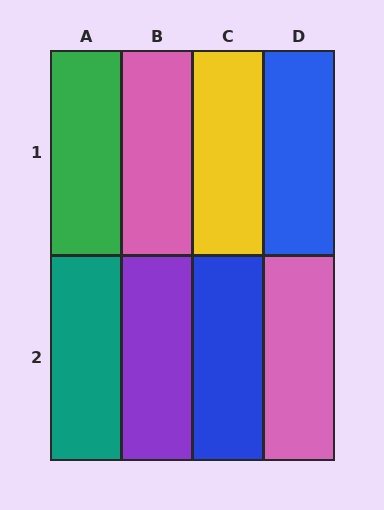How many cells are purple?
1 cell is purple.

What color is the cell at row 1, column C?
Yellow.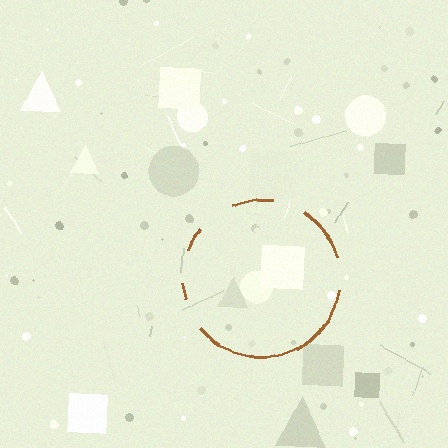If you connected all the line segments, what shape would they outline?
They would outline a circle.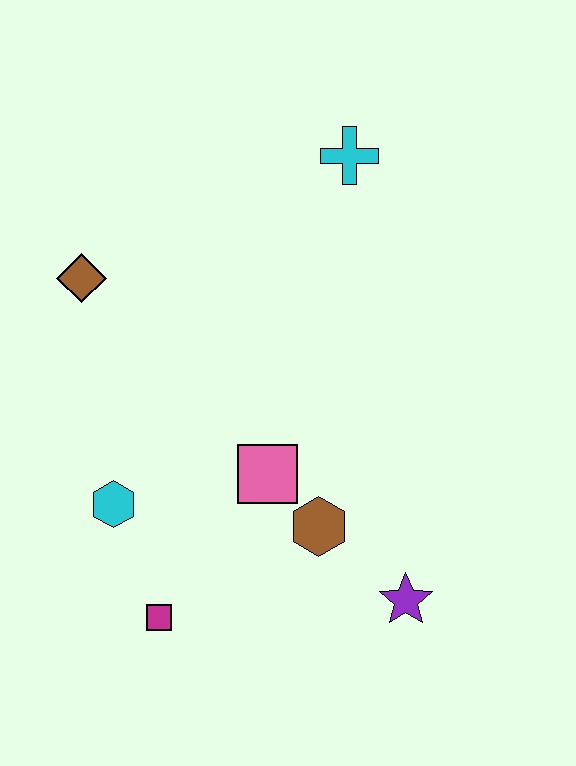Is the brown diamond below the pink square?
No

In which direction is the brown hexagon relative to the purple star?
The brown hexagon is to the left of the purple star.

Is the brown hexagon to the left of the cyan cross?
Yes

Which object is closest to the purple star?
The brown hexagon is closest to the purple star.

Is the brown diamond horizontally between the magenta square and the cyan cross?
No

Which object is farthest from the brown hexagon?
The cyan cross is farthest from the brown hexagon.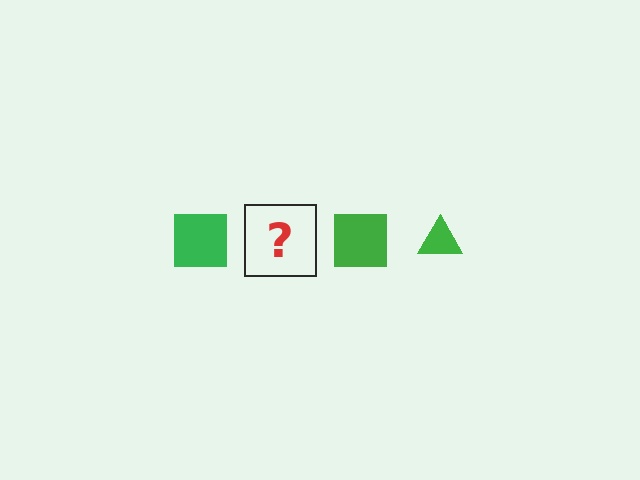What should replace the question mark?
The question mark should be replaced with a green triangle.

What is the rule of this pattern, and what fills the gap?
The rule is that the pattern cycles through square, triangle shapes in green. The gap should be filled with a green triangle.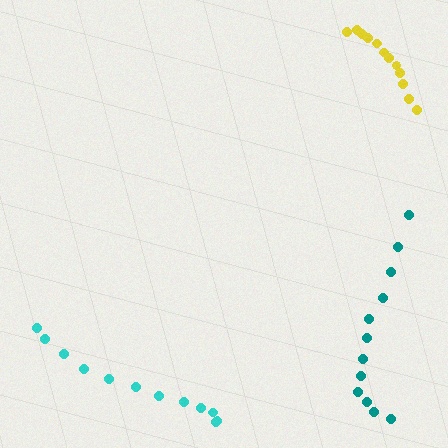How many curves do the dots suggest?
There are 3 distinct paths.